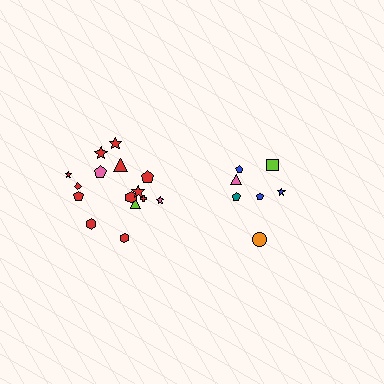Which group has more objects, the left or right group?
The left group.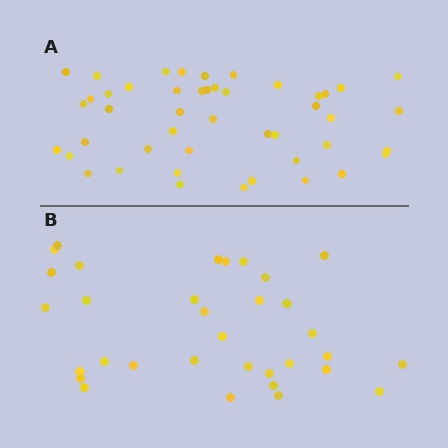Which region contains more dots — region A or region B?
Region A (the top region) has more dots.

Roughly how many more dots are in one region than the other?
Region A has approximately 15 more dots than region B.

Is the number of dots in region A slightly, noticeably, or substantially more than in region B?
Region A has noticeably more, but not dramatically so. The ratio is roughly 1.4 to 1.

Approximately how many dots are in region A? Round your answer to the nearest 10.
About 50 dots. (The exact count is 46, which rounds to 50.)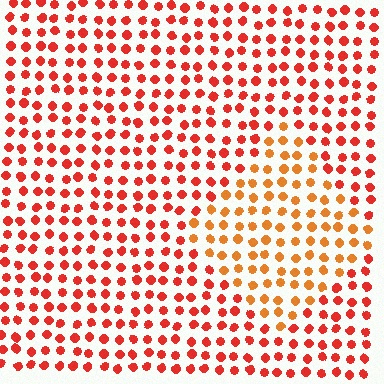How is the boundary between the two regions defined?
The boundary is defined purely by a slight shift in hue (about 27 degrees). Spacing, size, and orientation are identical on both sides.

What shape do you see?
I see a diamond.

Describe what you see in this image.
The image is filled with small red elements in a uniform arrangement. A diamond-shaped region is visible where the elements are tinted to a slightly different hue, forming a subtle color boundary.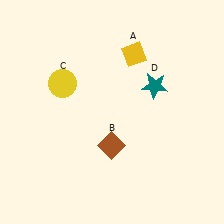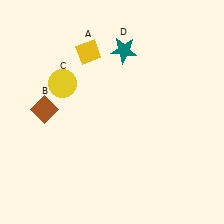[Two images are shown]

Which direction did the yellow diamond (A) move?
The yellow diamond (A) moved left.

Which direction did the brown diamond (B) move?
The brown diamond (B) moved left.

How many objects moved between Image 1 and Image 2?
3 objects moved between the two images.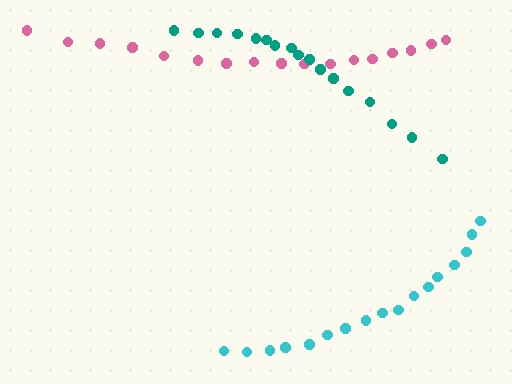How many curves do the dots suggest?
There are 3 distinct paths.